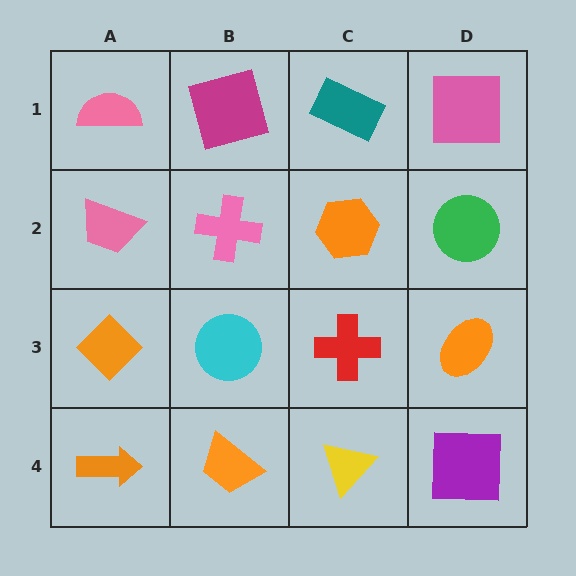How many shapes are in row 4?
4 shapes.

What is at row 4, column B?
An orange trapezoid.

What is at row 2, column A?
A pink trapezoid.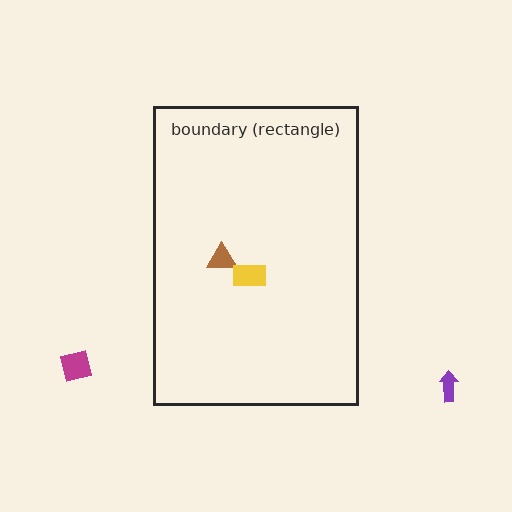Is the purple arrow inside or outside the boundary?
Outside.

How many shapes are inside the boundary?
2 inside, 2 outside.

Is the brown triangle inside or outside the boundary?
Inside.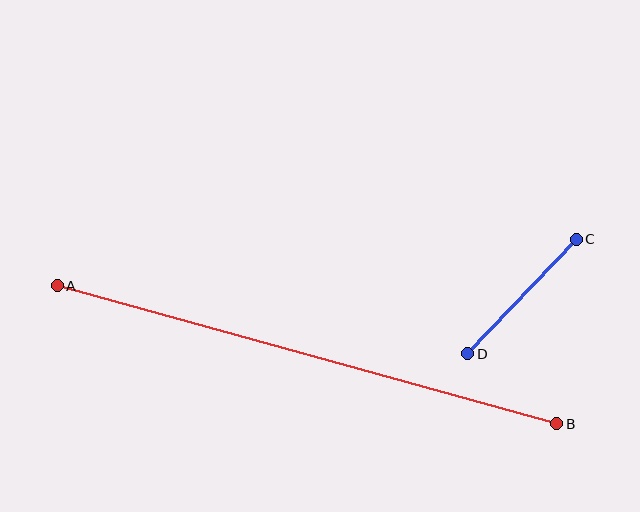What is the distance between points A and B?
The distance is approximately 518 pixels.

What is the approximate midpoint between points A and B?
The midpoint is at approximately (307, 355) pixels.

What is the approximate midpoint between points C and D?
The midpoint is at approximately (522, 297) pixels.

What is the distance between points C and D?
The distance is approximately 158 pixels.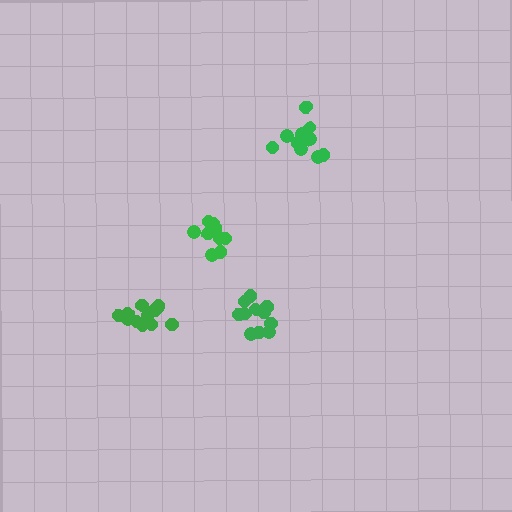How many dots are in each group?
Group 1: 11 dots, Group 2: 9 dots, Group 3: 10 dots, Group 4: 11 dots (41 total).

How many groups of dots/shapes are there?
There are 4 groups.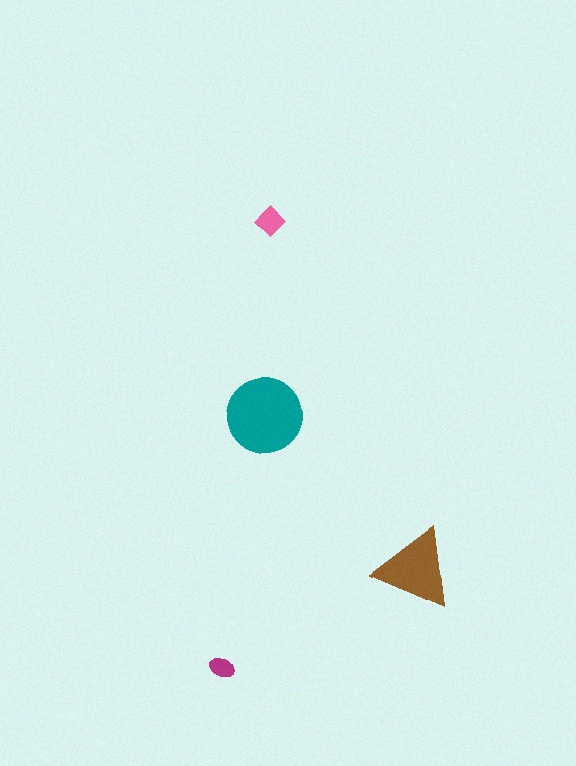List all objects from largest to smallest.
The teal circle, the brown triangle, the pink diamond, the magenta ellipse.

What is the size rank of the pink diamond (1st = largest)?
3rd.